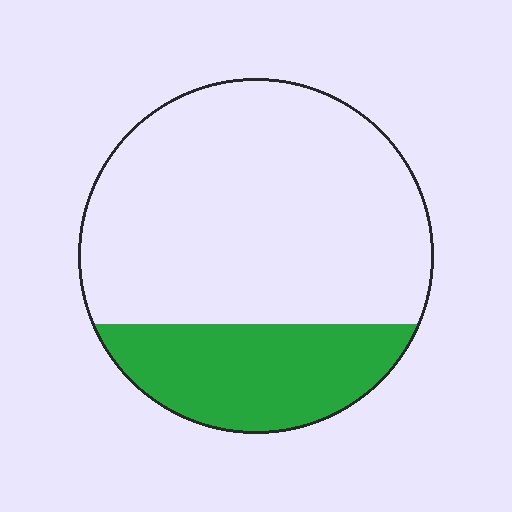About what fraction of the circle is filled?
About one quarter (1/4).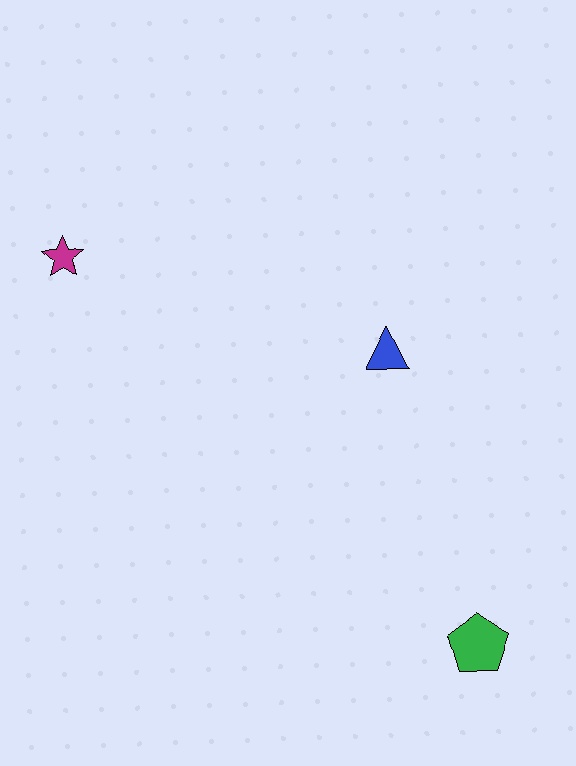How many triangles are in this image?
There is 1 triangle.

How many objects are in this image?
There are 3 objects.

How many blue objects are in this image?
There is 1 blue object.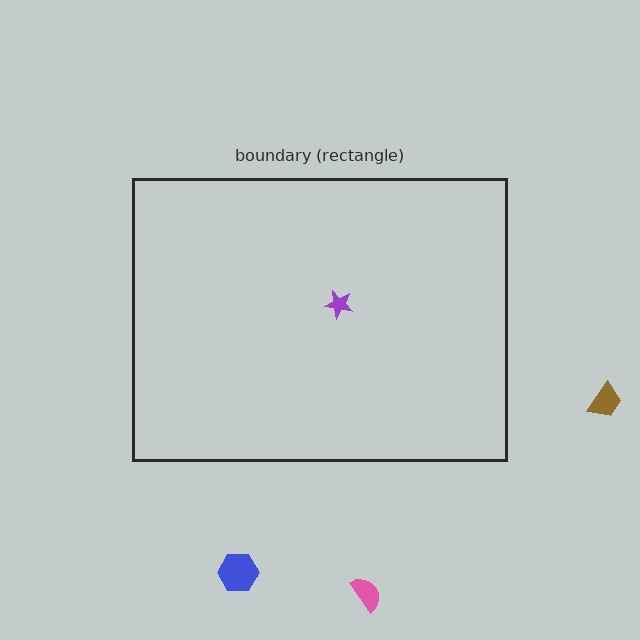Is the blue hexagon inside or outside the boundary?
Outside.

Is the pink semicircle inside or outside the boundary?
Outside.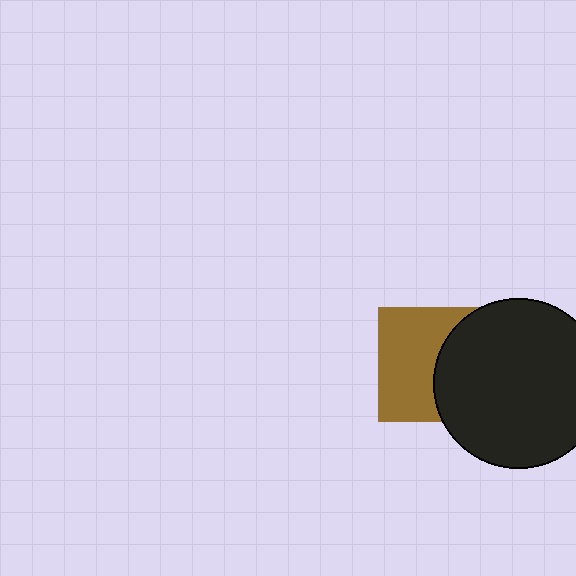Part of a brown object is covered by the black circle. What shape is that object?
It is a square.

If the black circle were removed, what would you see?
You would see the complete brown square.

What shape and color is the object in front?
The object in front is a black circle.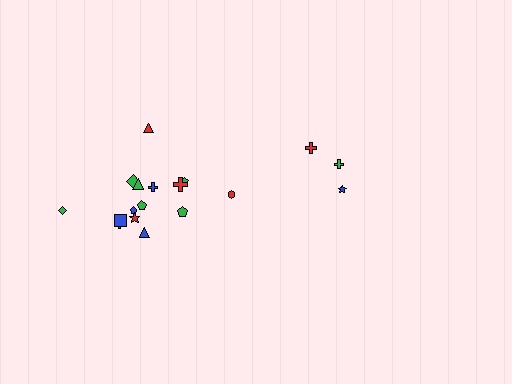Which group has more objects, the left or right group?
The left group.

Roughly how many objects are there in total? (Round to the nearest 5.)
Roughly 20 objects in total.